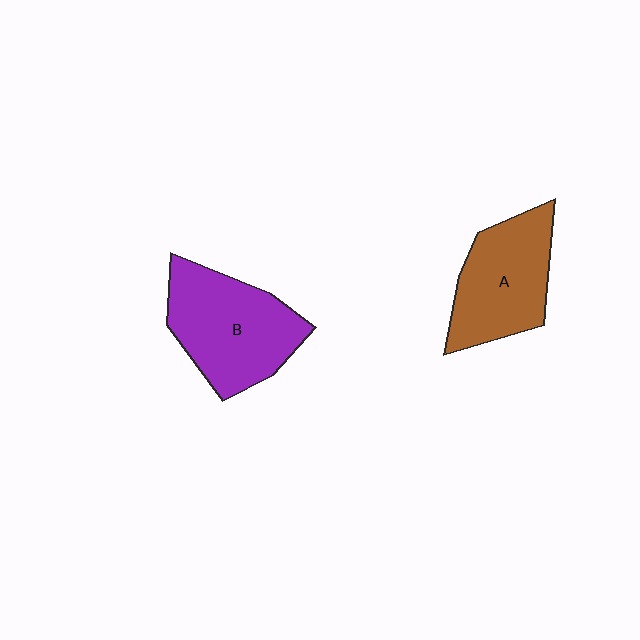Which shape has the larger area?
Shape B (purple).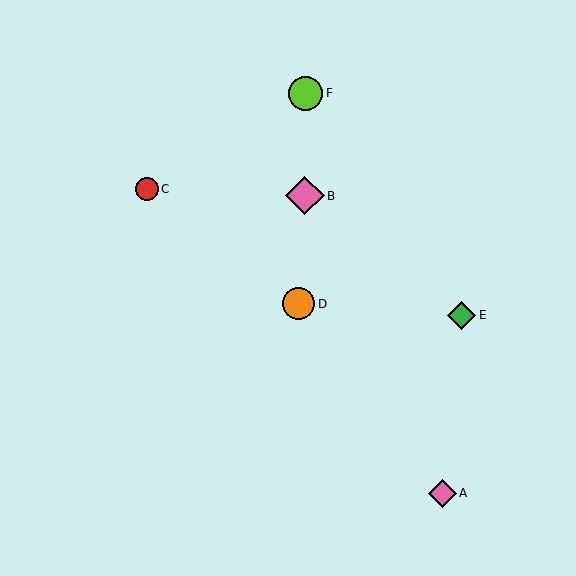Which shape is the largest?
The pink diamond (labeled B) is the largest.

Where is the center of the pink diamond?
The center of the pink diamond is at (305, 196).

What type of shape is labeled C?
Shape C is a red circle.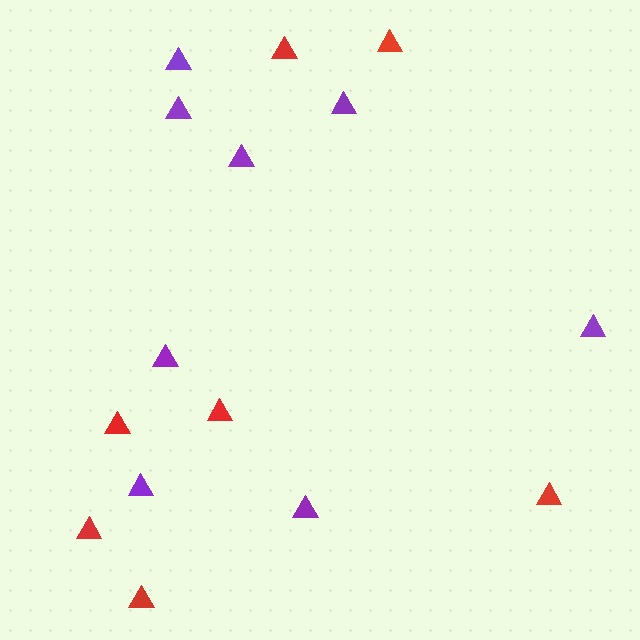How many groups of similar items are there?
There are 2 groups: one group of red triangles (7) and one group of purple triangles (8).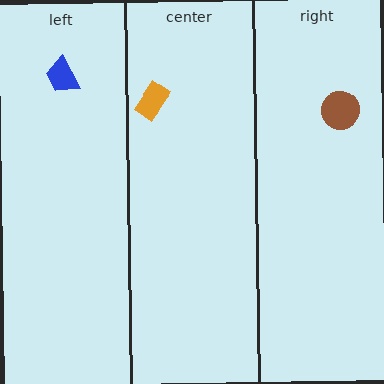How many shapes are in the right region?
1.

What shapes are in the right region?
The brown circle.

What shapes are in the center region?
The orange rectangle.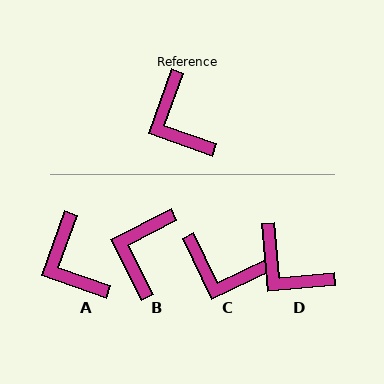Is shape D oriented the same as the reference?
No, it is off by about 24 degrees.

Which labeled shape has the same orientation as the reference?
A.